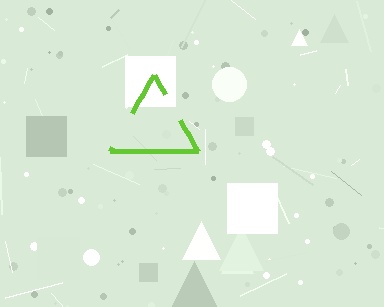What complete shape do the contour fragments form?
The contour fragments form a triangle.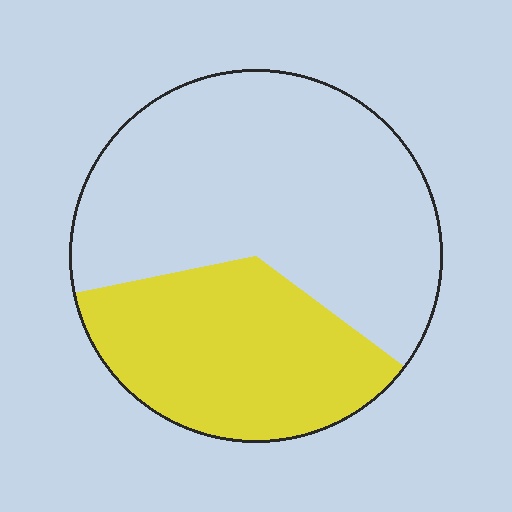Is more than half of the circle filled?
No.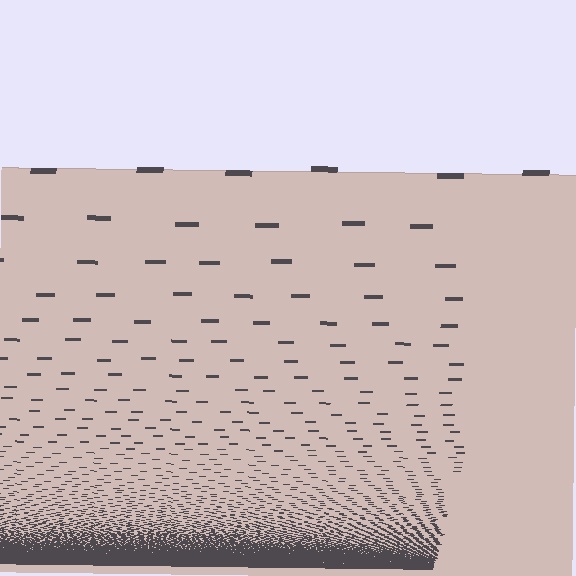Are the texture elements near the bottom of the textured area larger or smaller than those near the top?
Smaller. The gradient is inverted — elements near the bottom are smaller and denser.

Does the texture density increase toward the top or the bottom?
Density increases toward the bottom.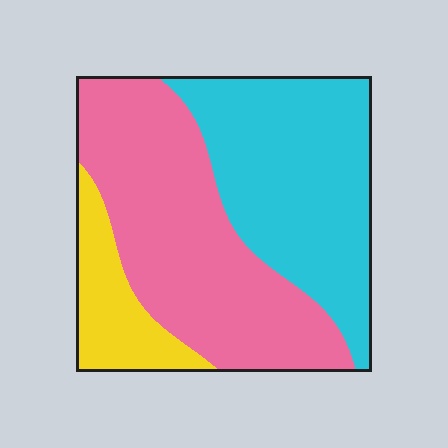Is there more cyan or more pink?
Pink.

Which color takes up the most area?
Pink, at roughly 45%.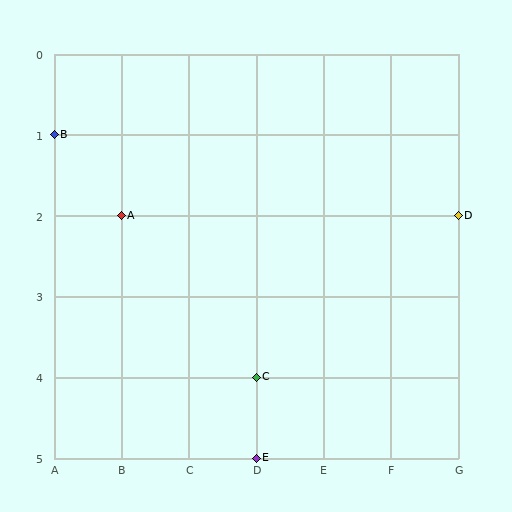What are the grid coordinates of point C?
Point C is at grid coordinates (D, 4).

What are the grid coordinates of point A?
Point A is at grid coordinates (B, 2).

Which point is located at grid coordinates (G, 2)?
Point D is at (G, 2).